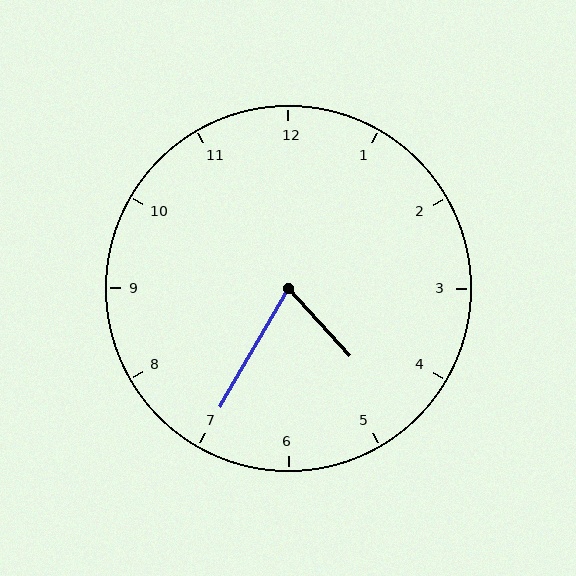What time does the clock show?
4:35.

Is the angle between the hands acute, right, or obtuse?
It is acute.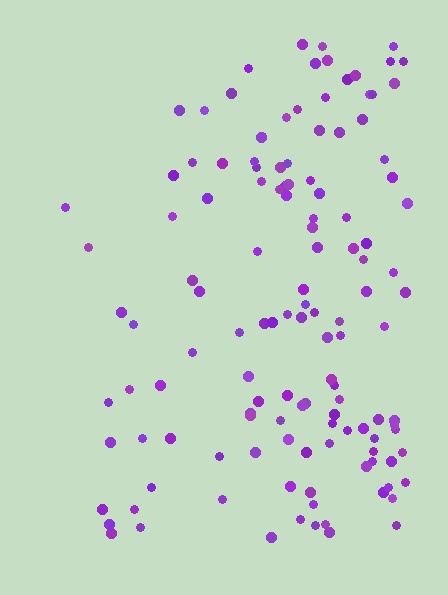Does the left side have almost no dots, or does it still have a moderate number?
Still a moderate number, just noticeably fewer than the right.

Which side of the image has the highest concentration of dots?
The right.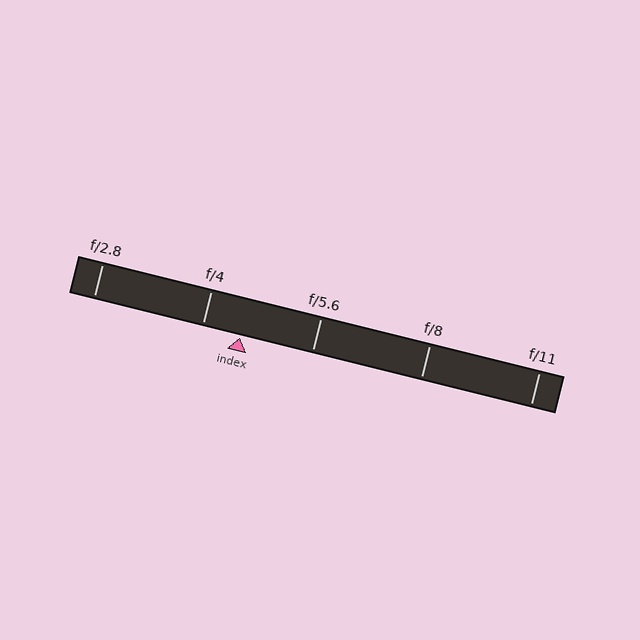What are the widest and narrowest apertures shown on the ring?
The widest aperture shown is f/2.8 and the narrowest is f/11.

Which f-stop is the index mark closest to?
The index mark is closest to f/4.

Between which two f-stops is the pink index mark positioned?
The index mark is between f/4 and f/5.6.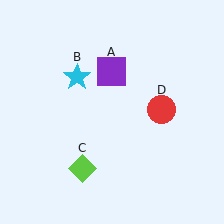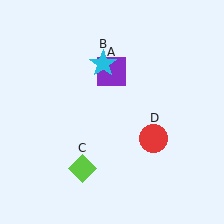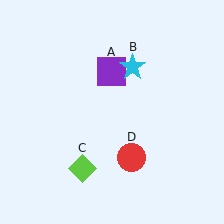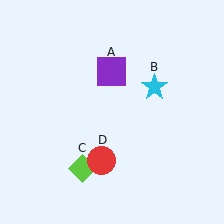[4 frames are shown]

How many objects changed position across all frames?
2 objects changed position: cyan star (object B), red circle (object D).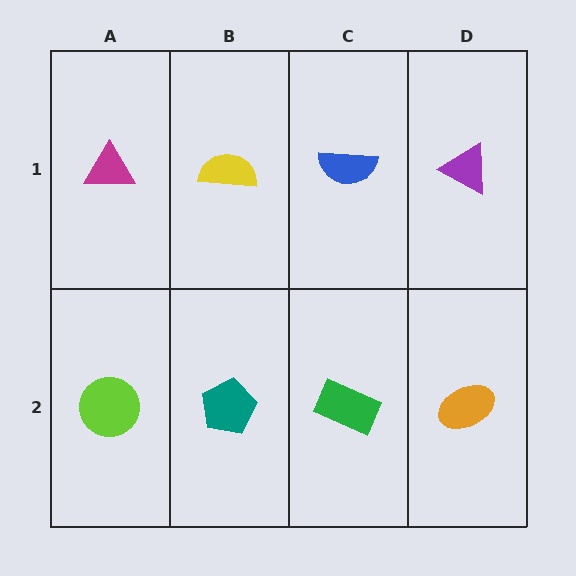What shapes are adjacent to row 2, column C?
A blue semicircle (row 1, column C), a teal pentagon (row 2, column B), an orange ellipse (row 2, column D).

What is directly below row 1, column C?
A green rectangle.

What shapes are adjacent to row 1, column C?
A green rectangle (row 2, column C), a yellow semicircle (row 1, column B), a purple triangle (row 1, column D).